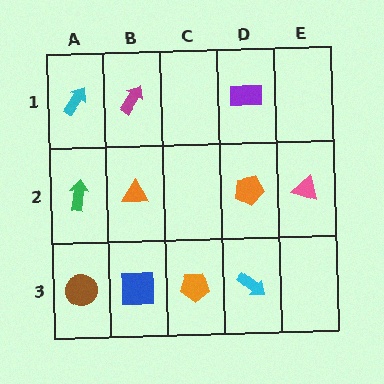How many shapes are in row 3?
4 shapes.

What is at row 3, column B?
A blue square.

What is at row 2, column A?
A green arrow.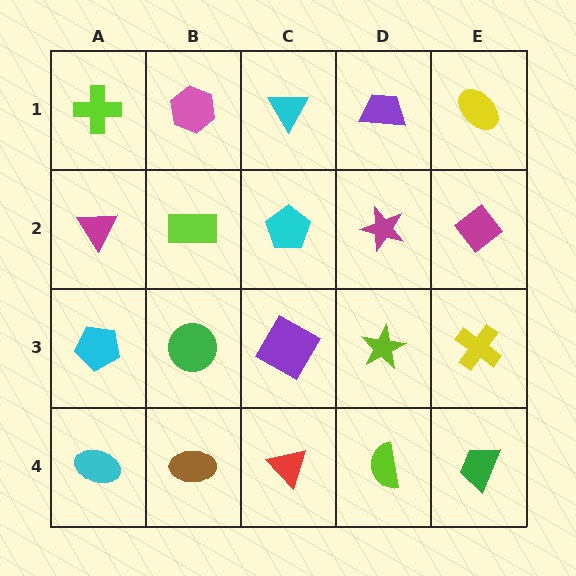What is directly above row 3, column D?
A magenta star.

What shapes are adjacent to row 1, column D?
A magenta star (row 2, column D), a cyan triangle (row 1, column C), a yellow ellipse (row 1, column E).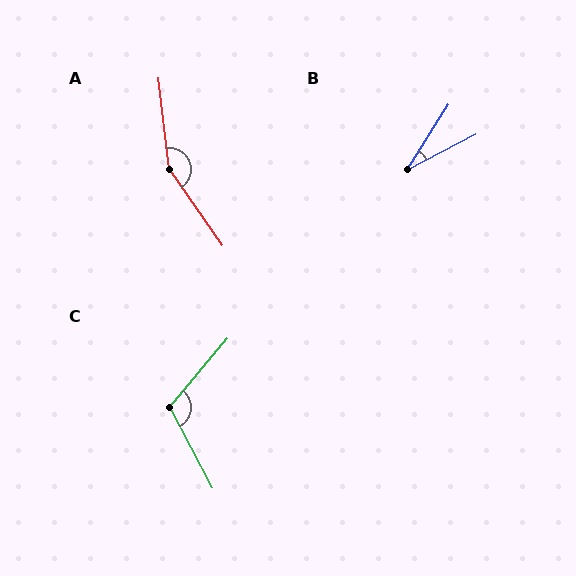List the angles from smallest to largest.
B (31°), C (112°), A (152°).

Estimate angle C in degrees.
Approximately 112 degrees.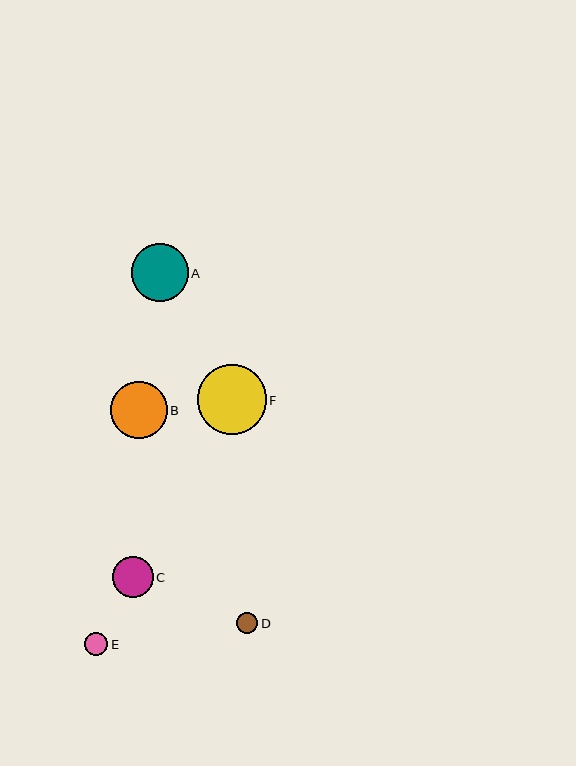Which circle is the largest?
Circle F is the largest with a size of approximately 69 pixels.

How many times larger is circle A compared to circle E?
Circle A is approximately 2.5 times the size of circle E.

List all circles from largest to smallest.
From largest to smallest: F, A, B, C, E, D.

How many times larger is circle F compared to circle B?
Circle F is approximately 1.2 times the size of circle B.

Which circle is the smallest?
Circle D is the smallest with a size of approximately 21 pixels.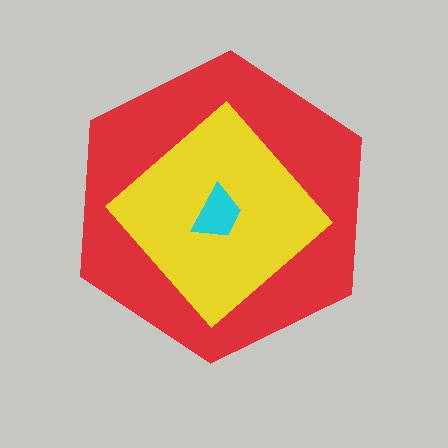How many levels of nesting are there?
3.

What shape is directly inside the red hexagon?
The yellow diamond.